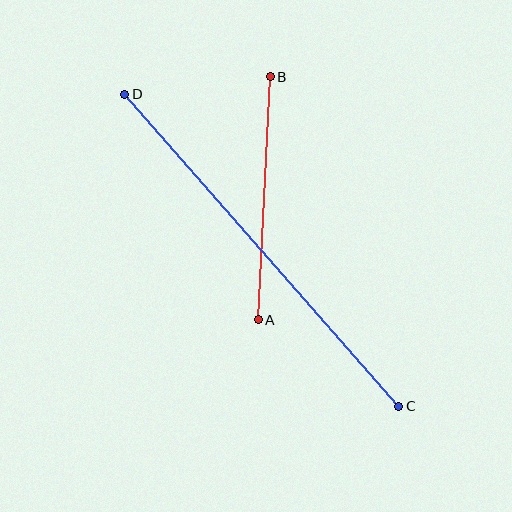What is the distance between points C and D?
The distance is approximately 415 pixels.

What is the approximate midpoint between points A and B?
The midpoint is at approximately (264, 198) pixels.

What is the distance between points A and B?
The distance is approximately 243 pixels.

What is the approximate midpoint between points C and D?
The midpoint is at approximately (262, 250) pixels.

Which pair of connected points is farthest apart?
Points C and D are farthest apart.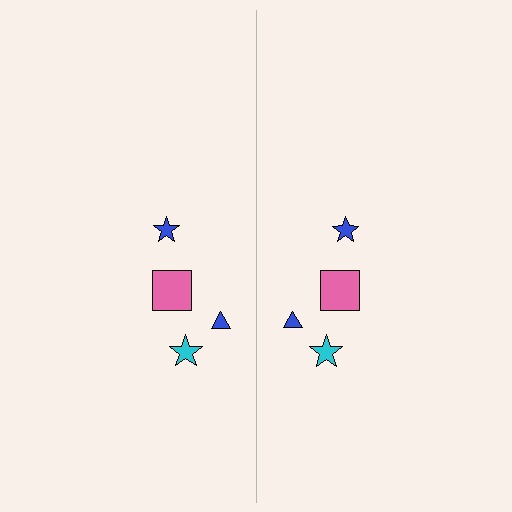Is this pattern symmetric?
Yes, this pattern has bilateral (reflection) symmetry.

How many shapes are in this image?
There are 8 shapes in this image.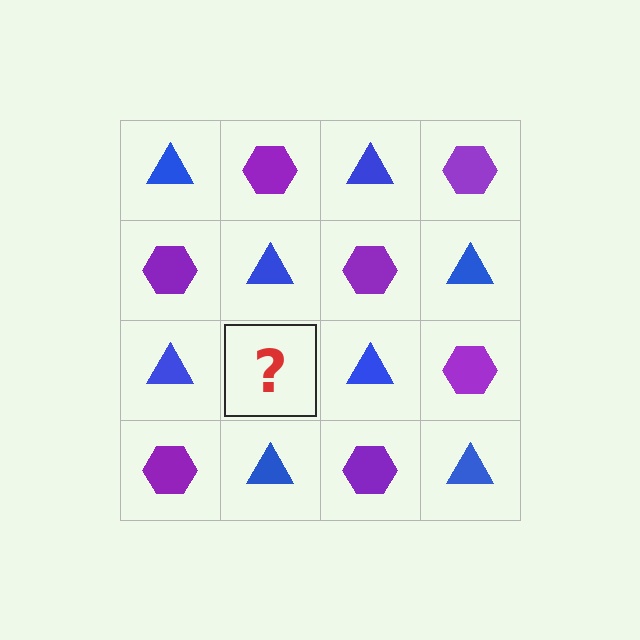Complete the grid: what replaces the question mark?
The question mark should be replaced with a purple hexagon.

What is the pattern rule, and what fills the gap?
The rule is that it alternates blue triangle and purple hexagon in a checkerboard pattern. The gap should be filled with a purple hexagon.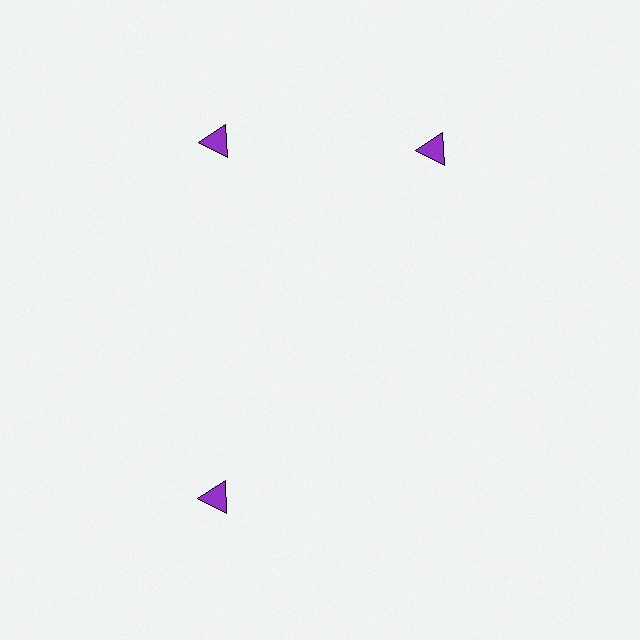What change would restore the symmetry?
The symmetry would be restored by rotating it back into even spacing with its neighbors so that all 3 triangles sit at equal angles and equal distance from the center.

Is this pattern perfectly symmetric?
No. The 3 purple triangles are arranged in a ring, but one element near the 3 o'clock position is rotated out of alignment along the ring, breaking the 3-fold rotational symmetry.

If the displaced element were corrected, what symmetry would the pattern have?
It would have 3-fold rotational symmetry — the pattern would map onto itself every 120 degrees.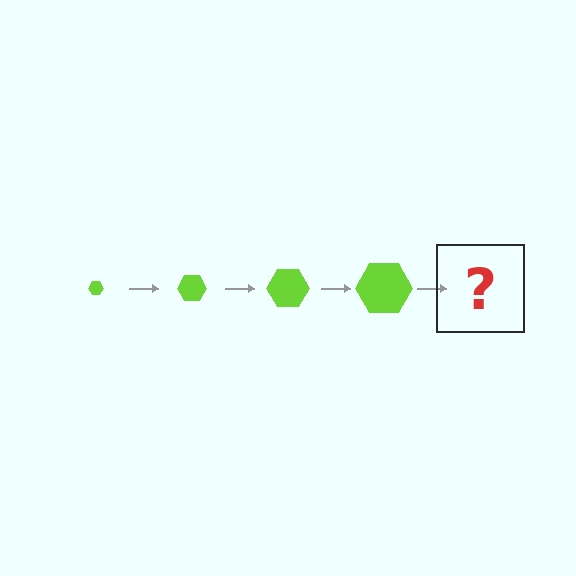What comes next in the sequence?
The next element should be a lime hexagon, larger than the previous one.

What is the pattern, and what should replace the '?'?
The pattern is that the hexagon gets progressively larger each step. The '?' should be a lime hexagon, larger than the previous one.